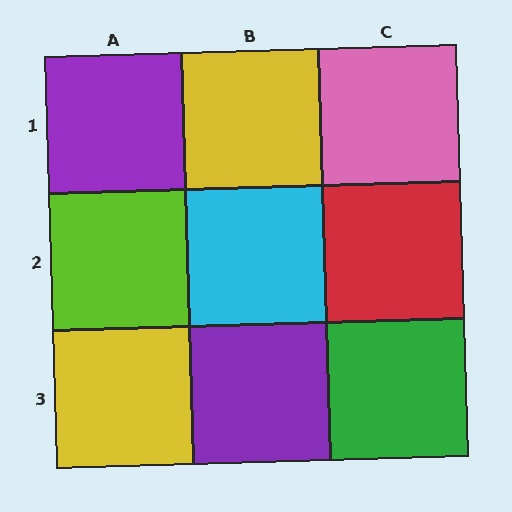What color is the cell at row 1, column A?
Purple.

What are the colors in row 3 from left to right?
Yellow, purple, green.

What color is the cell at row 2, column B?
Cyan.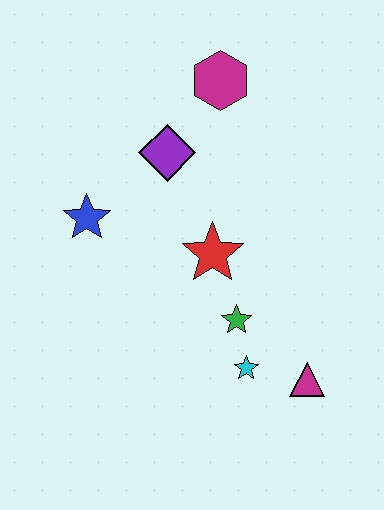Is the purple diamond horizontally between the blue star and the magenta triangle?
Yes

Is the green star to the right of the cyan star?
No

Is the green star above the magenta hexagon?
No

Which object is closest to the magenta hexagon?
The purple diamond is closest to the magenta hexagon.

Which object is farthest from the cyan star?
The magenta hexagon is farthest from the cyan star.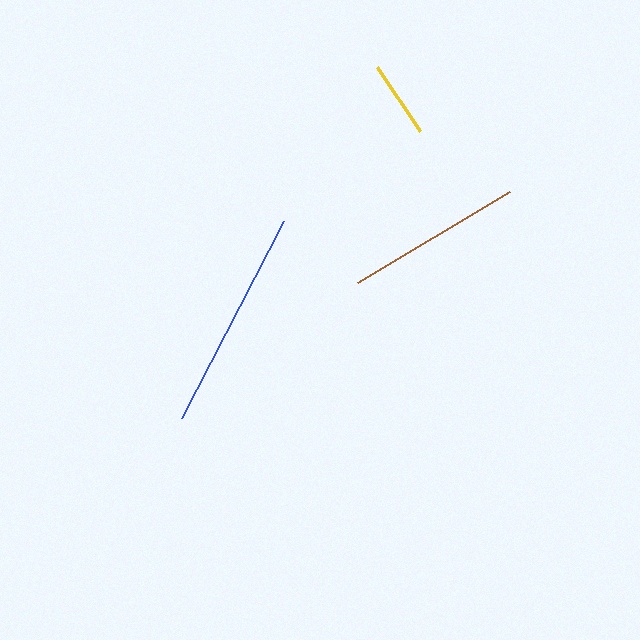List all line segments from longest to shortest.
From longest to shortest: blue, brown, yellow.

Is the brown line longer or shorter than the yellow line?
The brown line is longer than the yellow line.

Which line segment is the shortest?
The yellow line is the shortest at approximately 77 pixels.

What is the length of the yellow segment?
The yellow segment is approximately 77 pixels long.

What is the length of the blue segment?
The blue segment is approximately 222 pixels long.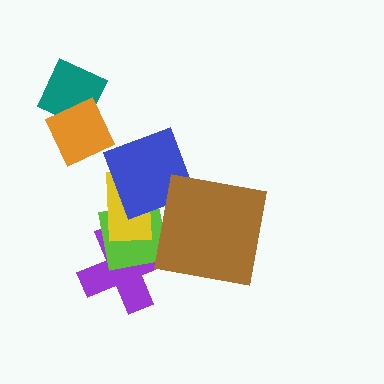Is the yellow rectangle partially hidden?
Yes, it is partially covered by another shape.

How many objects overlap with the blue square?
1 object overlaps with the blue square.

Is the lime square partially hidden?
Yes, it is partially covered by another shape.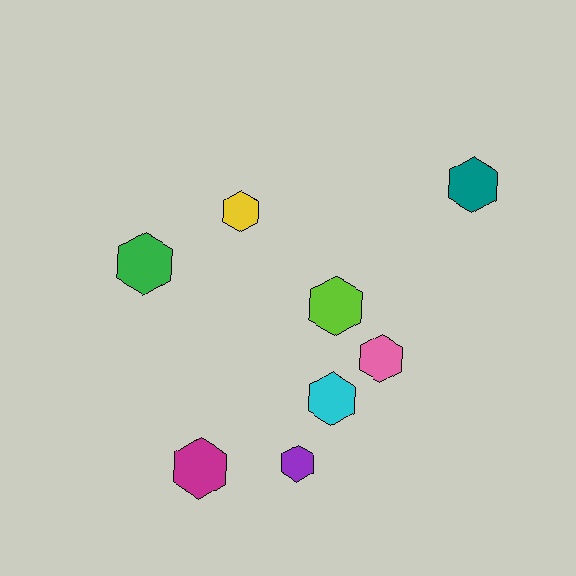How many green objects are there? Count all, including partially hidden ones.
There is 1 green object.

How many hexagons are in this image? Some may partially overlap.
There are 8 hexagons.